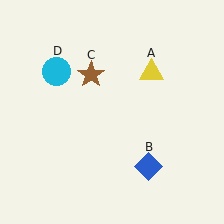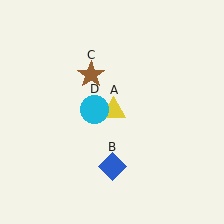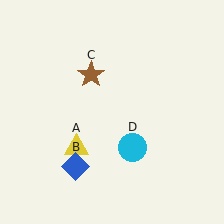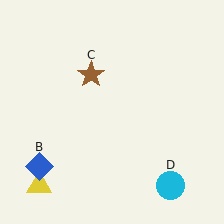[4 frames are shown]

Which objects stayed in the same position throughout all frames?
Brown star (object C) remained stationary.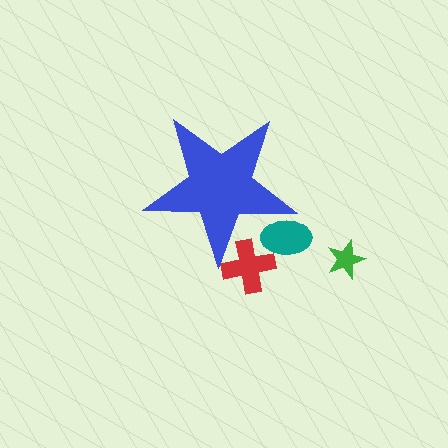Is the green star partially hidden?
No, the green star is fully visible.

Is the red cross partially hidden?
Yes, the red cross is partially hidden behind the blue star.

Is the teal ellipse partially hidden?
Yes, the teal ellipse is partially hidden behind the blue star.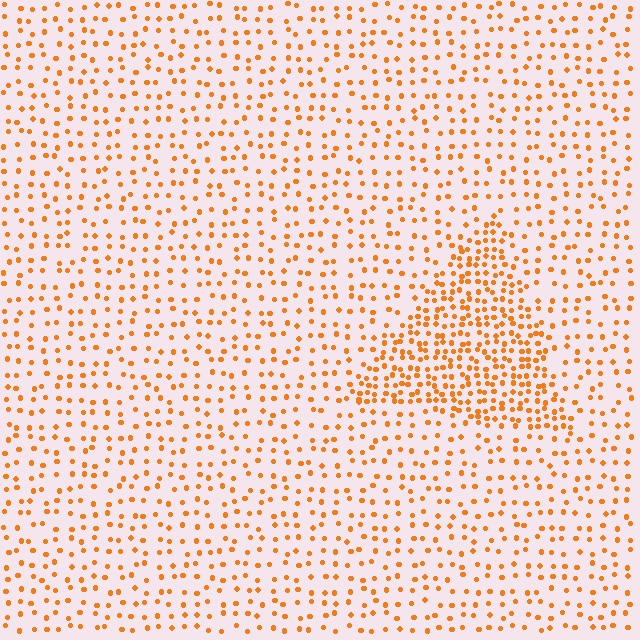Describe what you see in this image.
The image contains small orange elements arranged at two different densities. A triangle-shaped region is visible where the elements are more densely packed than the surrounding area.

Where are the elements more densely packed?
The elements are more densely packed inside the triangle boundary.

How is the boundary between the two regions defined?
The boundary is defined by a change in element density (approximately 2.3x ratio). All elements are the same color, size, and shape.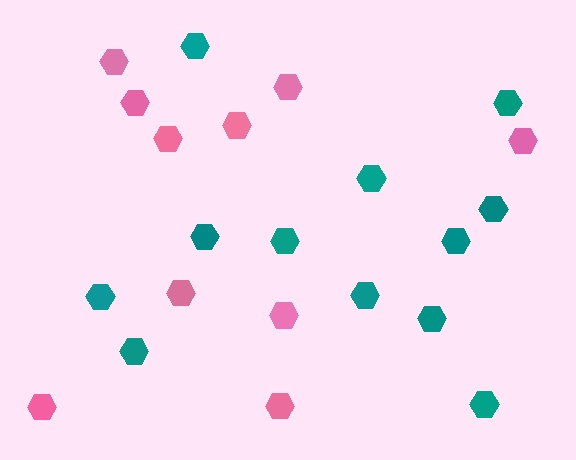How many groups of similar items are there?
There are 2 groups: one group of teal hexagons (12) and one group of pink hexagons (10).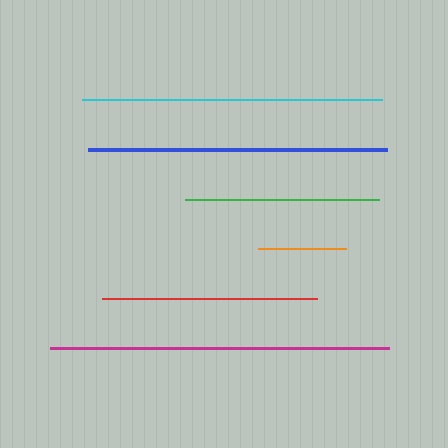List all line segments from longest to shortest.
From longest to shortest: magenta, cyan, blue, red, green, orange.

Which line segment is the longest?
The magenta line is the longest at approximately 339 pixels.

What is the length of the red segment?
The red segment is approximately 215 pixels long.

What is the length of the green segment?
The green segment is approximately 195 pixels long.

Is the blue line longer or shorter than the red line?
The blue line is longer than the red line.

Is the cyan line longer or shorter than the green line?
The cyan line is longer than the green line.